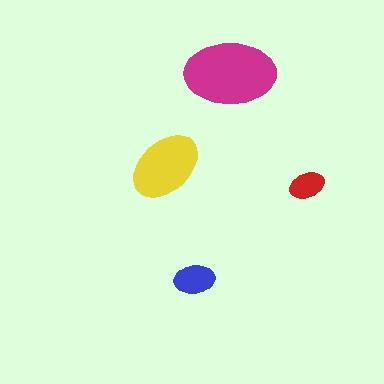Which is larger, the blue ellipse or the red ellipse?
The blue one.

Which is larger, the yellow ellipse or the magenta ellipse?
The magenta one.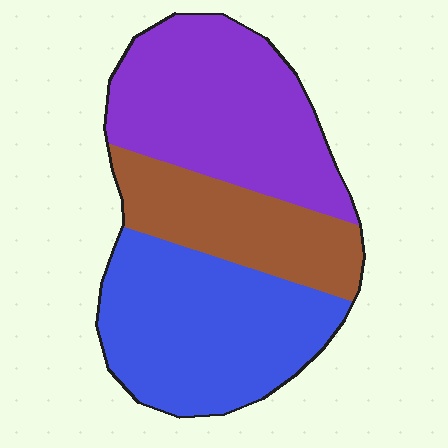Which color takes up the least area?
Brown, at roughly 25%.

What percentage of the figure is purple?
Purple covers 38% of the figure.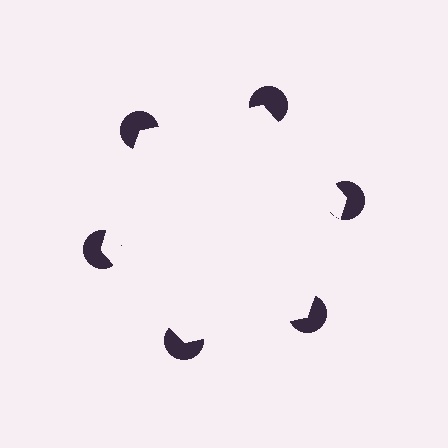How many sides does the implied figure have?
6 sides.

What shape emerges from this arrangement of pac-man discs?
An illusory hexagon — its edges are inferred from the aligned wedge cuts in the pac-man discs, not physically drawn.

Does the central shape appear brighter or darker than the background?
It typically appears slightly brighter than the background, even though no actual brightness change is drawn.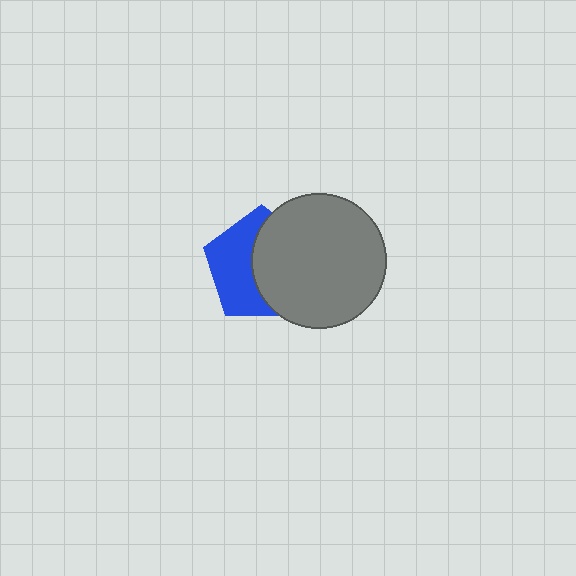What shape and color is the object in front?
The object in front is a gray circle.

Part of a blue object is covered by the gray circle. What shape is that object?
It is a pentagon.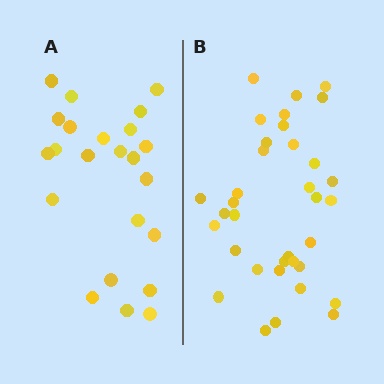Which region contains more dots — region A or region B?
Region B (the right region) has more dots.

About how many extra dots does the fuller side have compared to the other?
Region B has roughly 12 or so more dots than region A.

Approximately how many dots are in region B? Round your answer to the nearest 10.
About 40 dots. (The exact count is 35, which rounds to 40.)